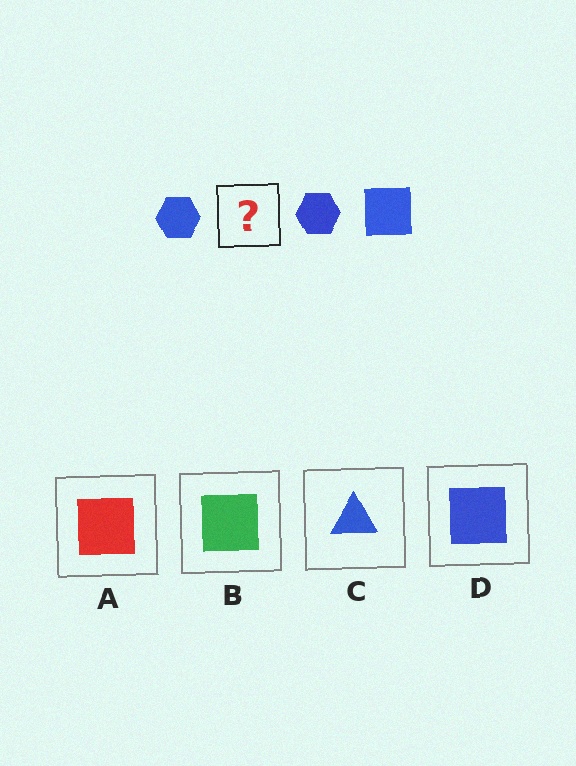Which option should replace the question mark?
Option D.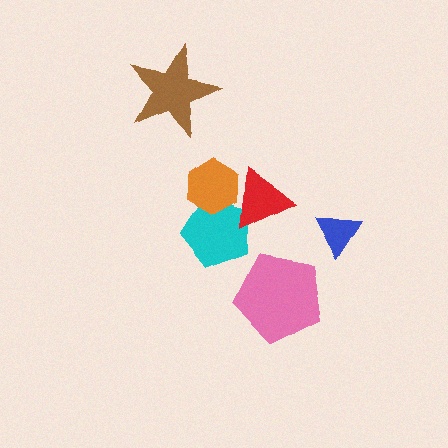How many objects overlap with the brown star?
0 objects overlap with the brown star.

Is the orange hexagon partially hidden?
Yes, it is partially covered by another shape.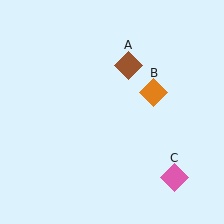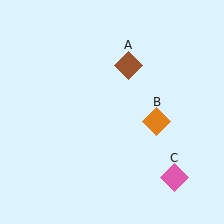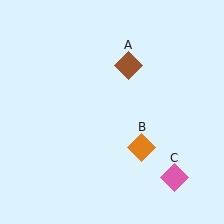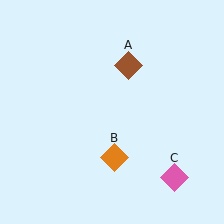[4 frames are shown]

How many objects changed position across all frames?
1 object changed position: orange diamond (object B).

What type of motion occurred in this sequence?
The orange diamond (object B) rotated clockwise around the center of the scene.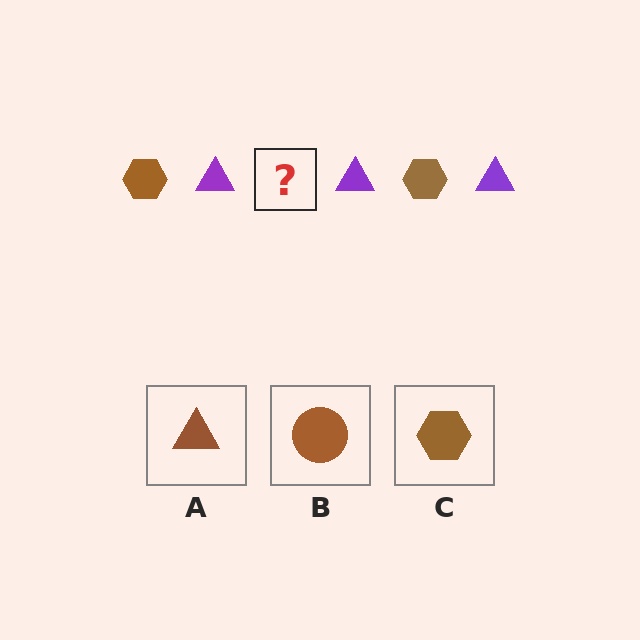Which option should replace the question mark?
Option C.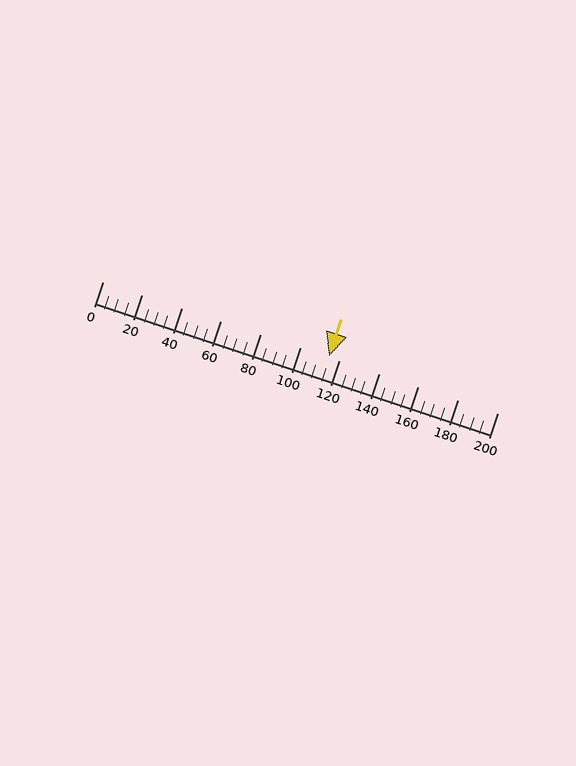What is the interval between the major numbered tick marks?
The major tick marks are spaced 20 units apart.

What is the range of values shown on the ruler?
The ruler shows values from 0 to 200.